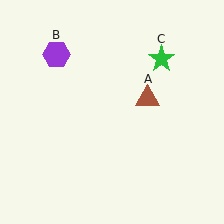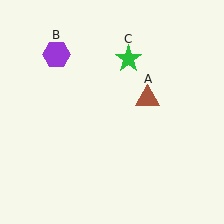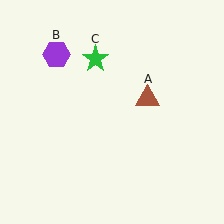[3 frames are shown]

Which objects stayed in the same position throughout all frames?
Brown triangle (object A) and purple hexagon (object B) remained stationary.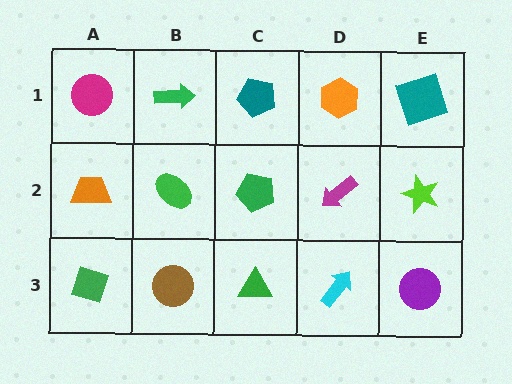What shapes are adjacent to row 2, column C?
A teal pentagon (row 1, column C), a green triangle (row 3, column C), a green ellipse (row 2, column B), a magenta arrow (row 2, column D).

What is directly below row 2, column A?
A green diamond.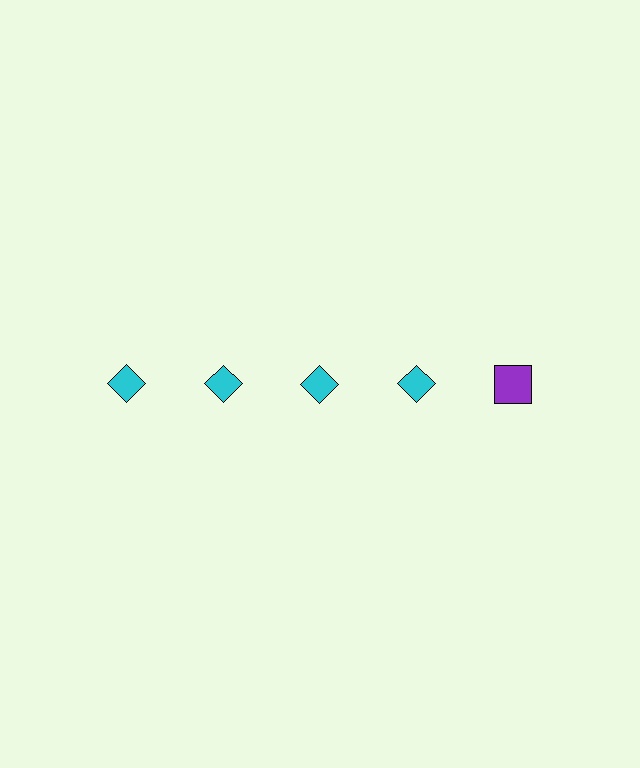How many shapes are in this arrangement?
There are 5 shapes arranged in a grid pattern.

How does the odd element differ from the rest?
It differs in both color (purple instead of cyan) and shape (square instead of diamond).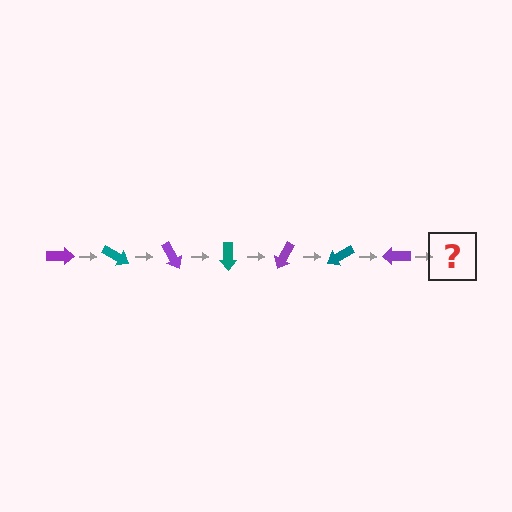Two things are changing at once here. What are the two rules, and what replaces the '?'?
The two rules are that it rotates 30 degrees each step and the color cycles through purple and teal. The '?' should be a teal arrow, rotated 210 degrees from the start.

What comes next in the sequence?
The next element should be a teal arrow, rotated 210 degrees from the start.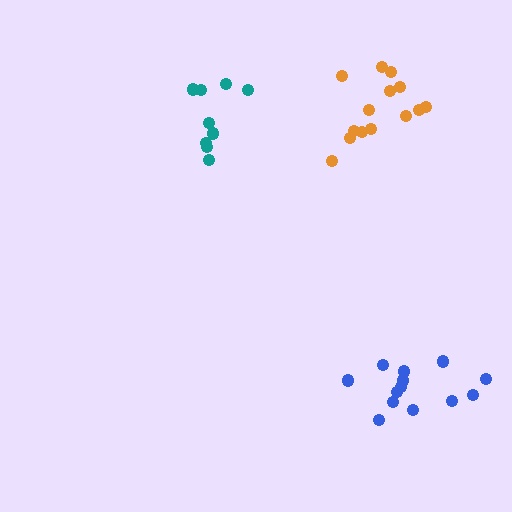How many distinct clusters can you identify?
There are 3 distinct clusters.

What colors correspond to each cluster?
The clusters are colored: teal, blue, orange.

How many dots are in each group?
Group 1: 9 dots, Group 2: 13 dots, Group 3: 14 dots (36 total).